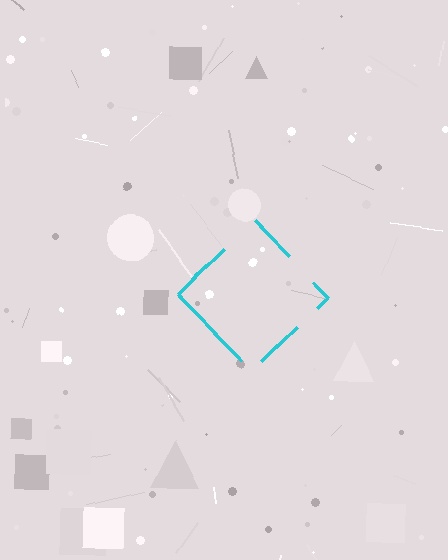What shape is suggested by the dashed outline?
The dashed outline suggests a diamond.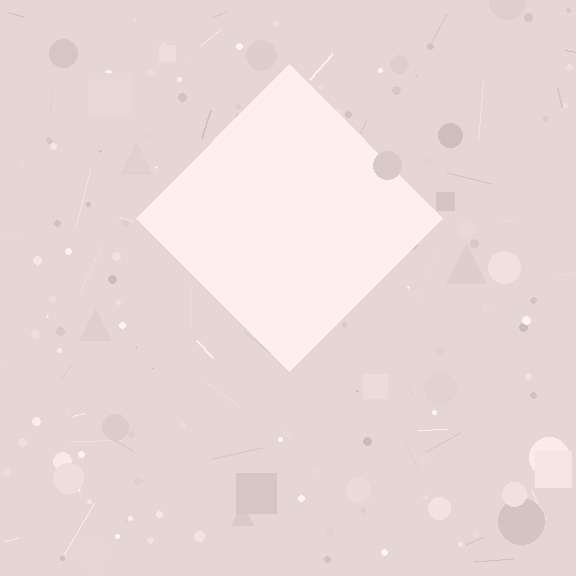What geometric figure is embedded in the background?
A diamond is embedded in the background.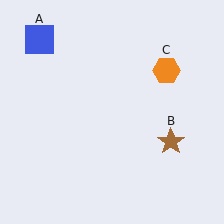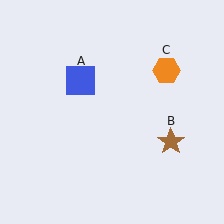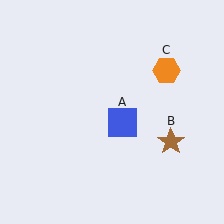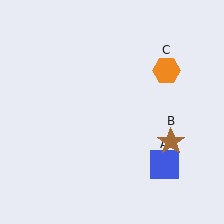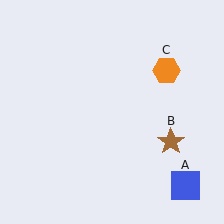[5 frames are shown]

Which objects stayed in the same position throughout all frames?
Brown star (object B) and orange hexagon (object C) remained stationary.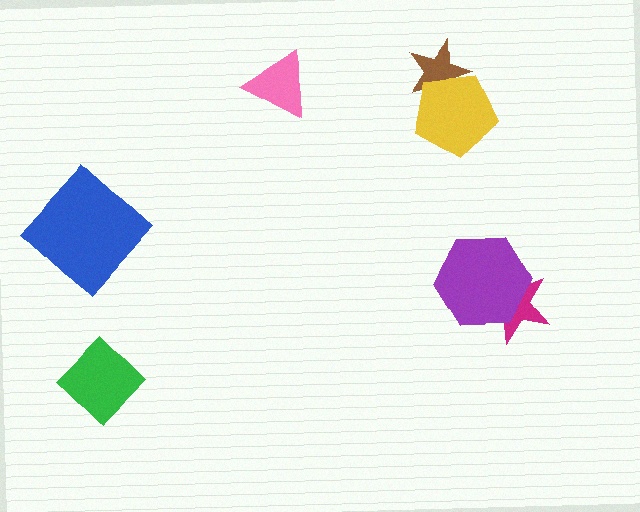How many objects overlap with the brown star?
1 object overlaps with the brown star.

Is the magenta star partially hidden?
Yes, it is partially covered by another shape.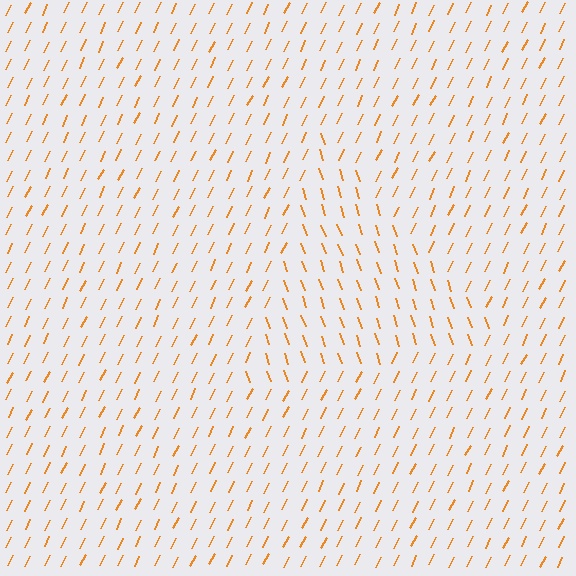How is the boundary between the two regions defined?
The boundary is defined purely by a change in line orientation (approximately 45 degrees difference). All lines are the same color and thickness.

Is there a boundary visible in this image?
Yes, there is a texture boundary formed by a change in line orientation.